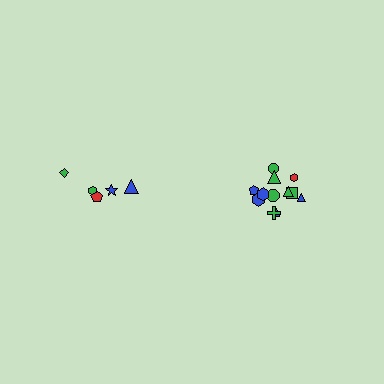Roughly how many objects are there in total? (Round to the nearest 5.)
Roughly 15 objects in total.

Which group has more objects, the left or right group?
The right group.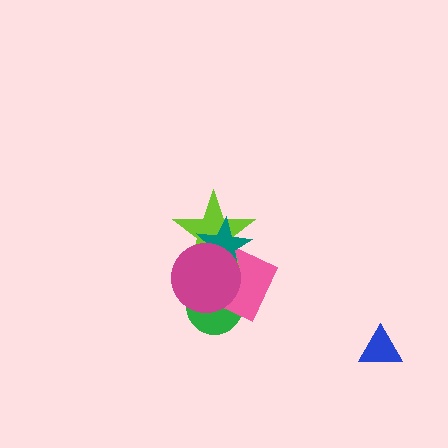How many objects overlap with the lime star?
3 objects overlap with the lime star.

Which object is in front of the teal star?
The magenta circle is in front of the teal star.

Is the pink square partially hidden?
Yes, it is partially covered by another shape.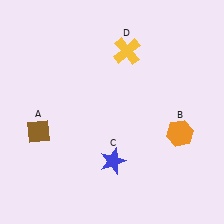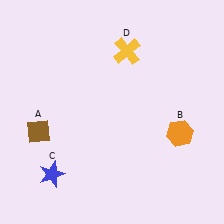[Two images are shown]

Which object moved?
The blue star (C) moved left.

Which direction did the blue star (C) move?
The blue star (C) moved left.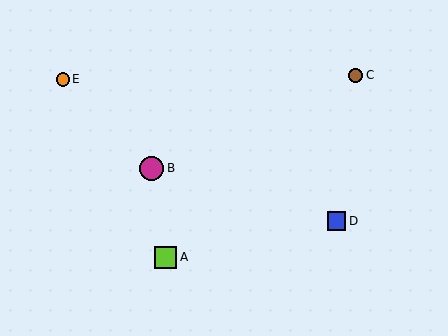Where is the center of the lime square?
The center of the lime square is at (166, 257).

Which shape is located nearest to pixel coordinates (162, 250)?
The lime square (labeled A) at (166, 257) is nearest to that location.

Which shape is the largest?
The magenta circle (labeled B) is the largest.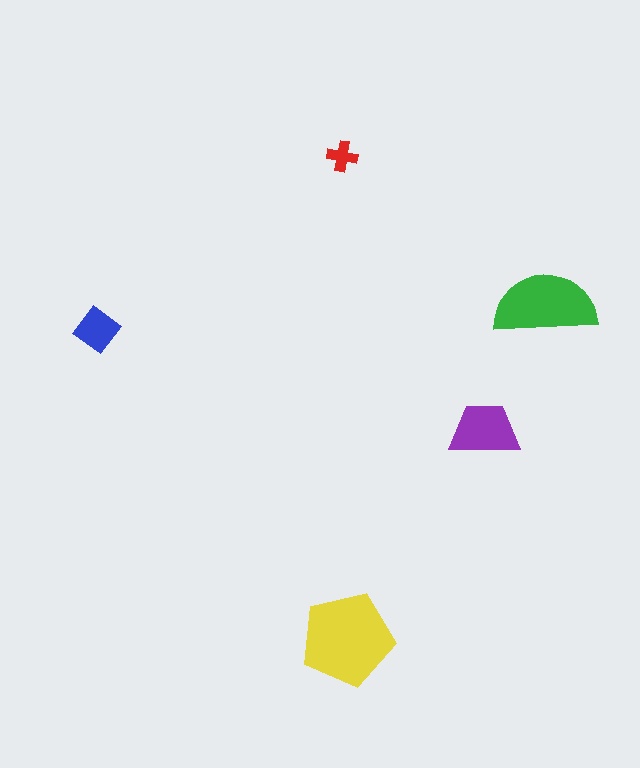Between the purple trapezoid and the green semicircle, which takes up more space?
The green semicircle.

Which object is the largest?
The yellow pentagon.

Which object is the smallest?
The red cross.